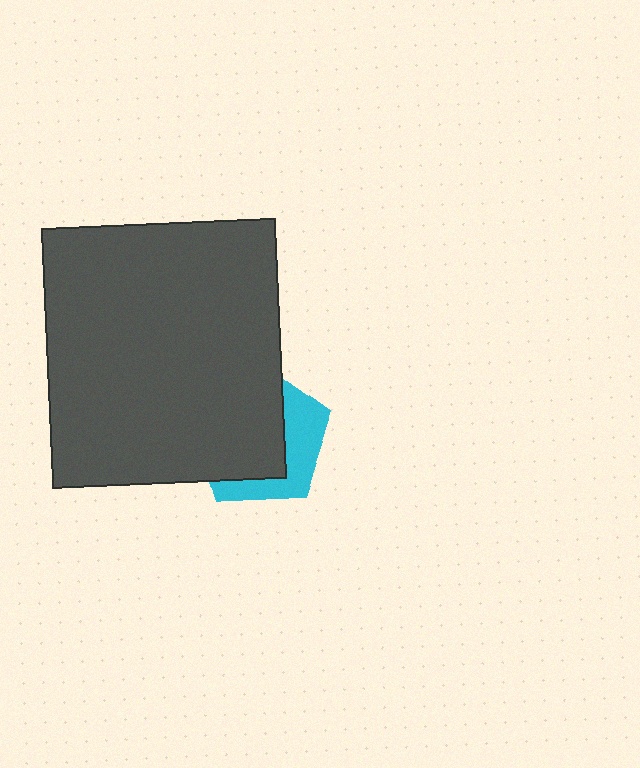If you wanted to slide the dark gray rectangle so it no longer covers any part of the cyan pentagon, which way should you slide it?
Slide it left — that is the most direct way to separate the two shapes.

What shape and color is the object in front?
The object in front is a dark gray rectangle.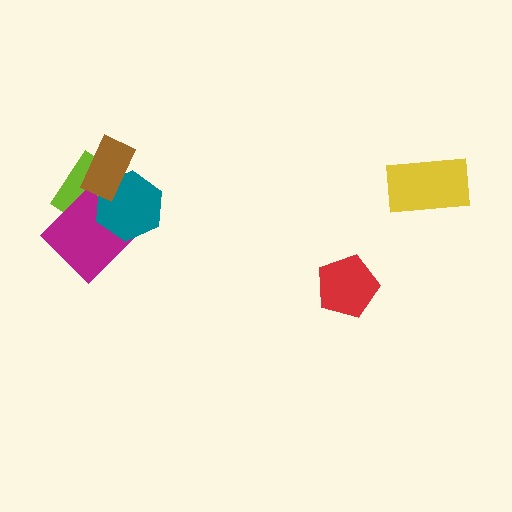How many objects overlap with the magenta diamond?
2 objects overlap with the magenta diamond.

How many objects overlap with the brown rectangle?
2 objects overlap with the brown rectangle.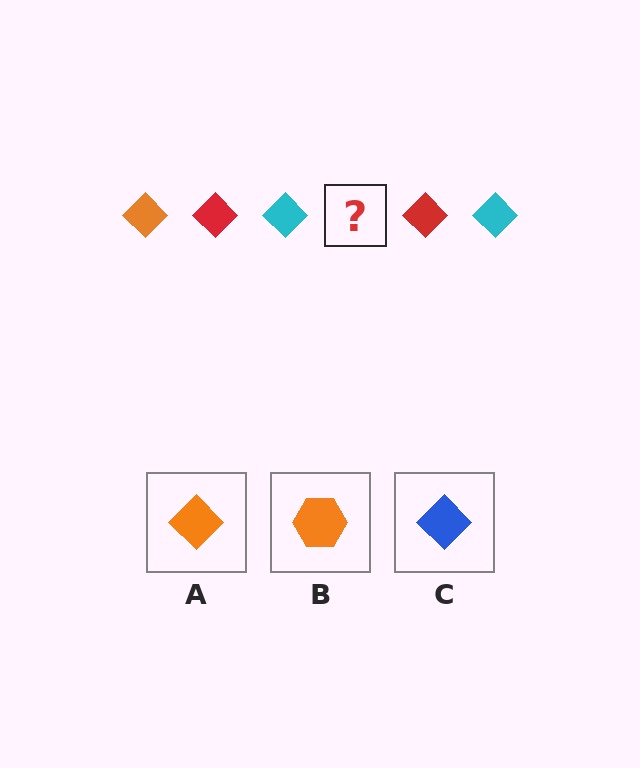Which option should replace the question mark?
Option A.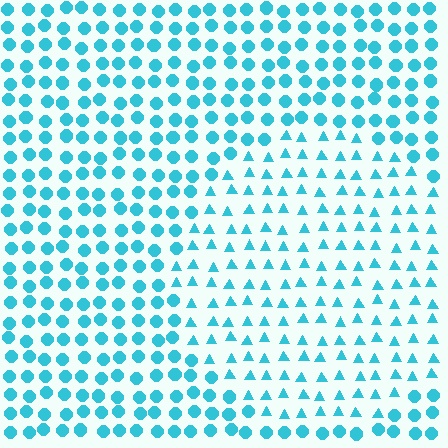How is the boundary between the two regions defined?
The boundary is defined by a change in element shape: triangles inside vs. circles outside. All elements share the same color and spacing.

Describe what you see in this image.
The image is filled with small cyan elements arranged in a uniform grid. A circle-shaped region contains triangles, while the surrounding area contains circles. The boundary is defined purely by the change in element shape.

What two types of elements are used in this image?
The image uses triangles inside the circle region and circles outside it.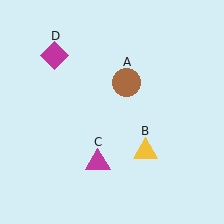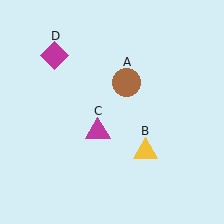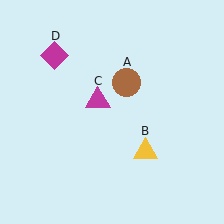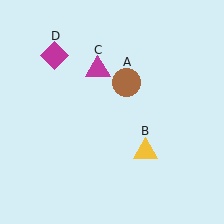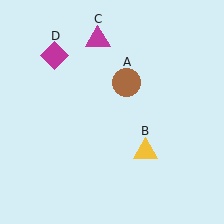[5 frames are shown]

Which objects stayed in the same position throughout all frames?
Brown circle (object A) and yellow triangle (object B) and magenta diamond (object D) remained stationary.